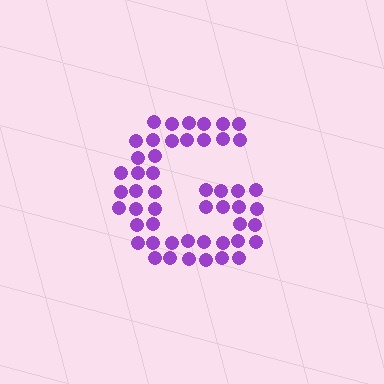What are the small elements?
The small elements are circles.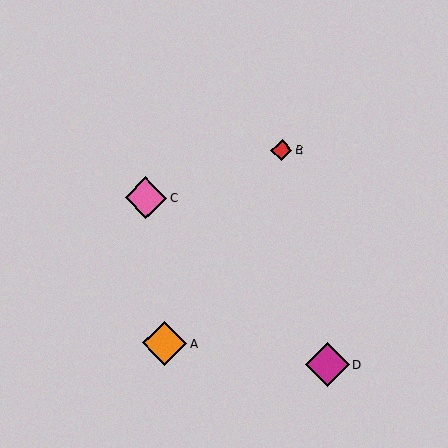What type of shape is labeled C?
Shape C is a pink diamond.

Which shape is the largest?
The orange diamond (labeled A) is the largest.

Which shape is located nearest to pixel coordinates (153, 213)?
The pink diamond (labeled C) at (146, 198) is nearest to that location.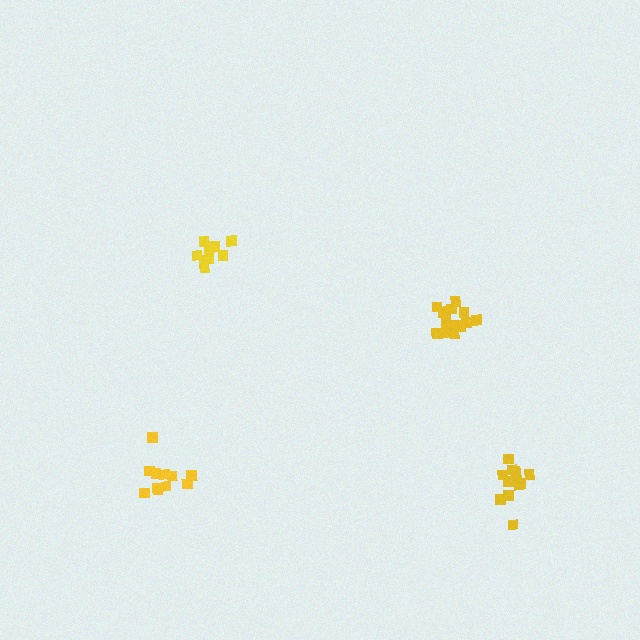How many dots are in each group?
Group 1: 14 dots, Group 2: 13 dots, Group 3: 10 dots, Group 4: 11 dots (48 total).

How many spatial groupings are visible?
There are 4 spatial groupings.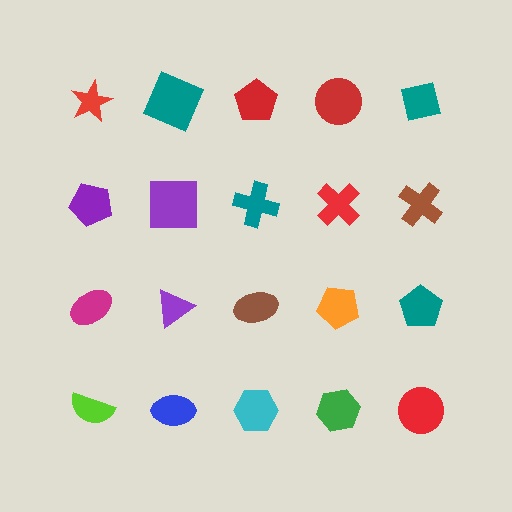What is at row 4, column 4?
A green hexagon.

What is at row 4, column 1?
A lime semicircle.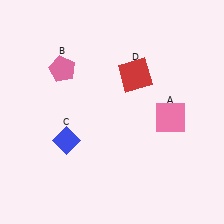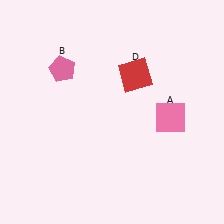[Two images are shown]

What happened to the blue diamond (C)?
The blue diamond (C) was removed in Image 2. It was in the bottom-left area of Image 1.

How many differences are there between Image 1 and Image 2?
There is 1 difference between the two images.